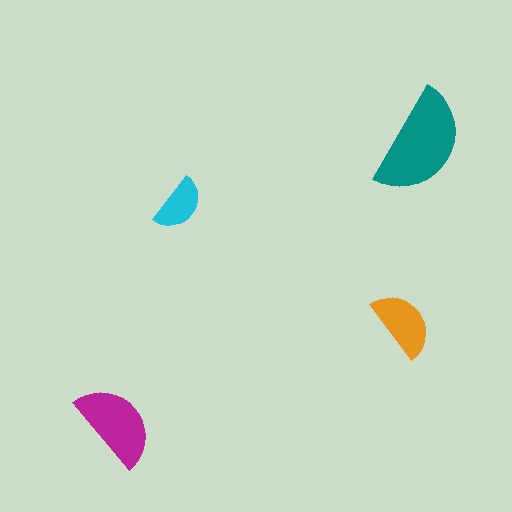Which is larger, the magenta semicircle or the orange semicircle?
The magenta one.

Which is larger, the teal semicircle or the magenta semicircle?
The teal one.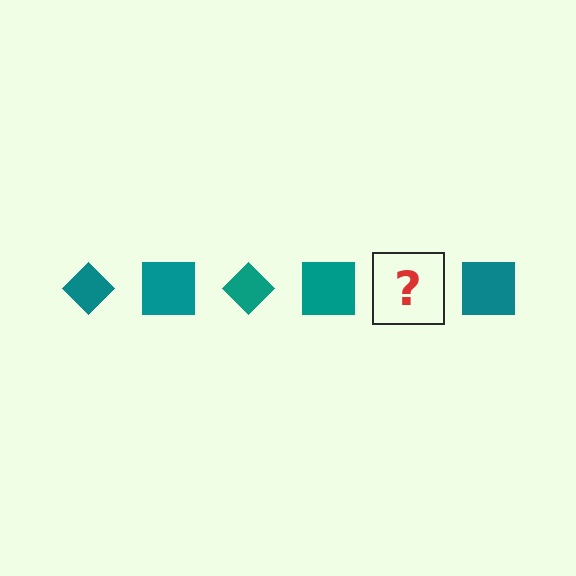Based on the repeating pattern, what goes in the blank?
The blank should be a teal diamond.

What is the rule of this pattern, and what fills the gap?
The rule is that the pattern cycles through diamond, square shapes in teal. The gap should be filled with a teal diamond.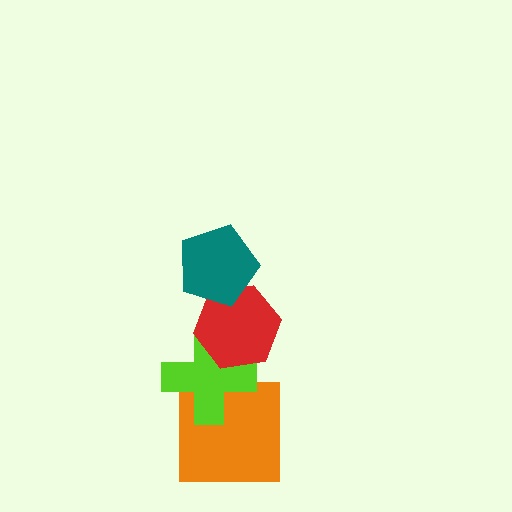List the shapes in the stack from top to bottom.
From top to bottom: the teal pentagon, the red hexagon, the lime cross, the orange square.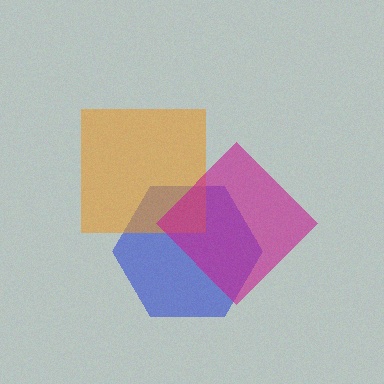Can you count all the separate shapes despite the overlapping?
Yes, there are 3 separate shapes.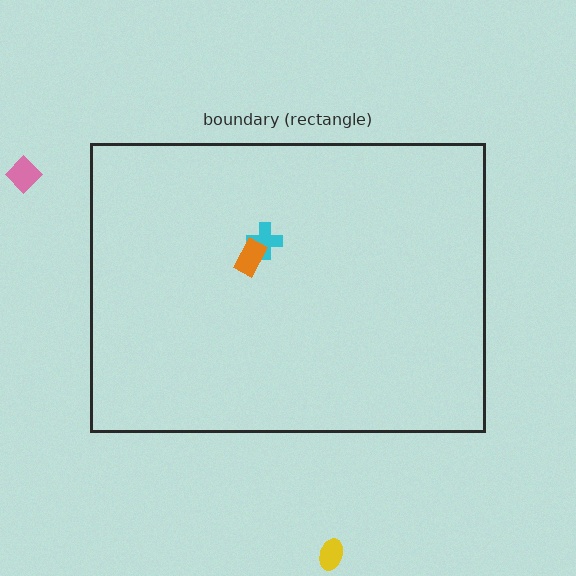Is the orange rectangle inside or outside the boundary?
Inside.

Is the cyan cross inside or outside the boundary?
Inside.